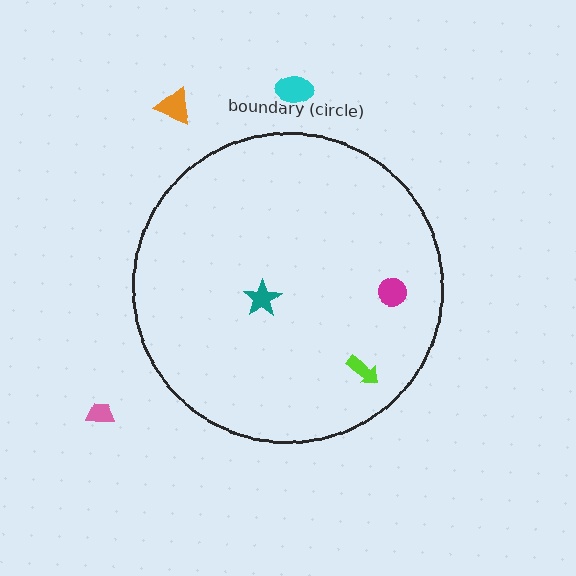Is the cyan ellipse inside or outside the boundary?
Outside.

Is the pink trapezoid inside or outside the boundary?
Outside.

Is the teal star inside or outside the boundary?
Inside.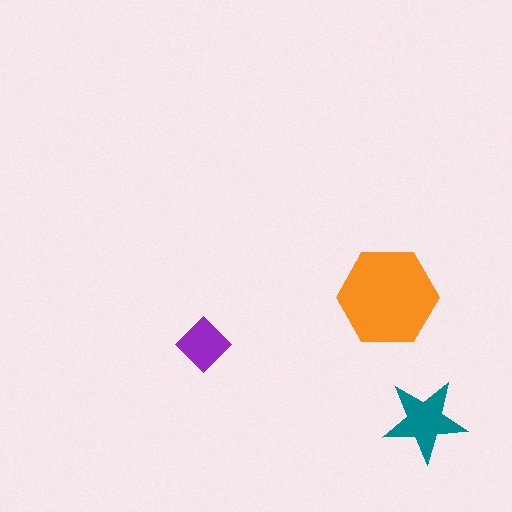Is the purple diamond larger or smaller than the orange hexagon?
Smaller.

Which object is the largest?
The orange hexagon.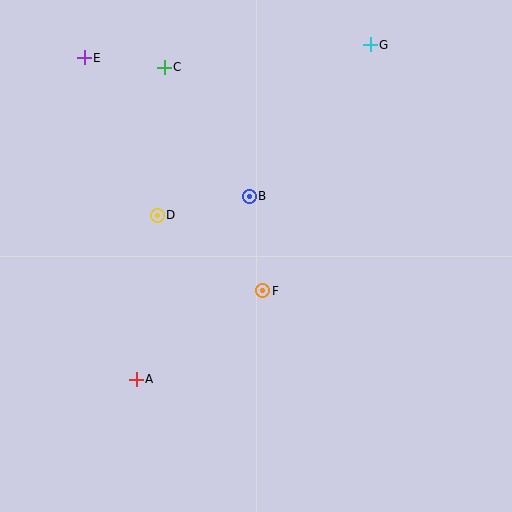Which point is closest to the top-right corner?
Point G is closest to the top-right corner.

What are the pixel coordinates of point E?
Point E is at (84, 58).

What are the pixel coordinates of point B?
Point B is at (249, 196).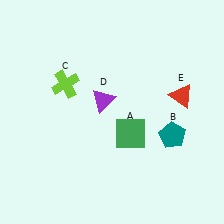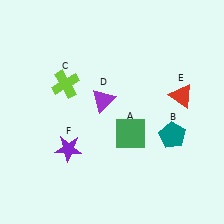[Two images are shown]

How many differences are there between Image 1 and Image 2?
There is 1 difference between the two images.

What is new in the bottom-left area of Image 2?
A purple star (F) was added in the bottom-left area of Image 2.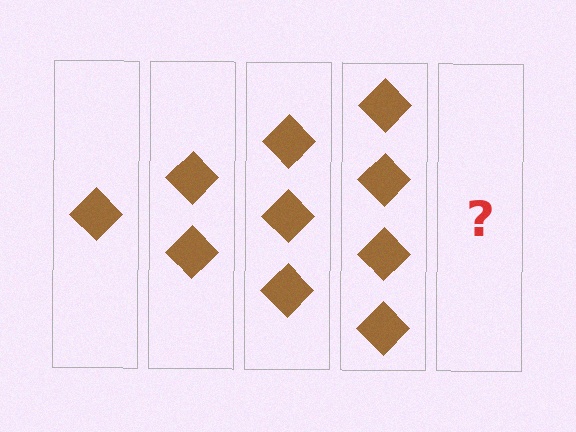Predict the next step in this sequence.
The next step is 5 diamonds.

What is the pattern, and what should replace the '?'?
The pattern is that each step adds one more diamond. The '?' should be 5 diamonds.